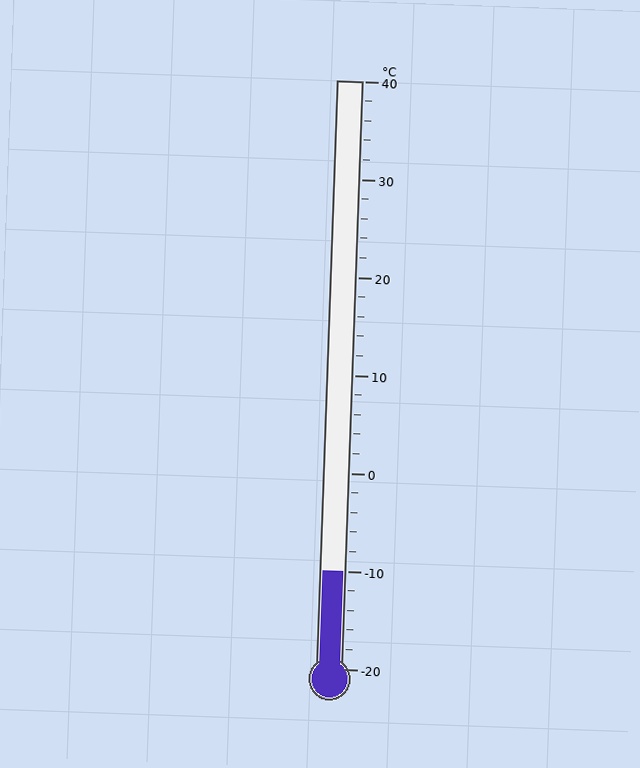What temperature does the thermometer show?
The thermometer shows approximately -10°C.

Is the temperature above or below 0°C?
The temperature is below 0°C.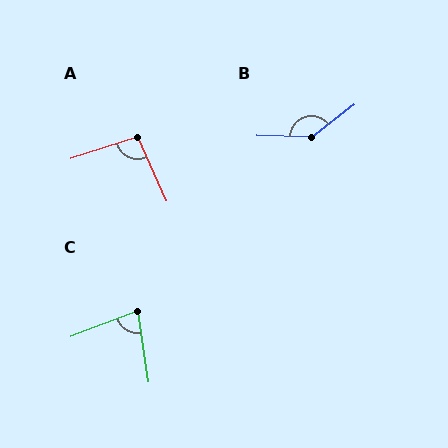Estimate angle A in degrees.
Approximately 96 degrees.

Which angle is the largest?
B, at approximately 141 degrees.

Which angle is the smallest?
C, at approximately 78 degrees.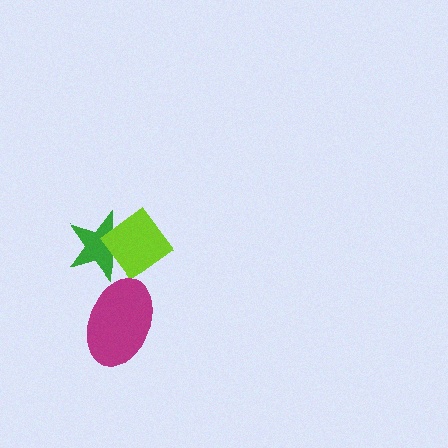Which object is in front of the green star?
The lime diamond is in front of the green star.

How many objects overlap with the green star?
1 object overlaps with the green star.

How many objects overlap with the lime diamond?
1 object overlaps with the lime diamond.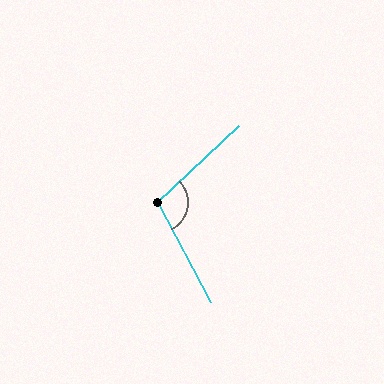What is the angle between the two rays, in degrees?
Approximately 105 degrees.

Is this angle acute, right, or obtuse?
It is obtuse.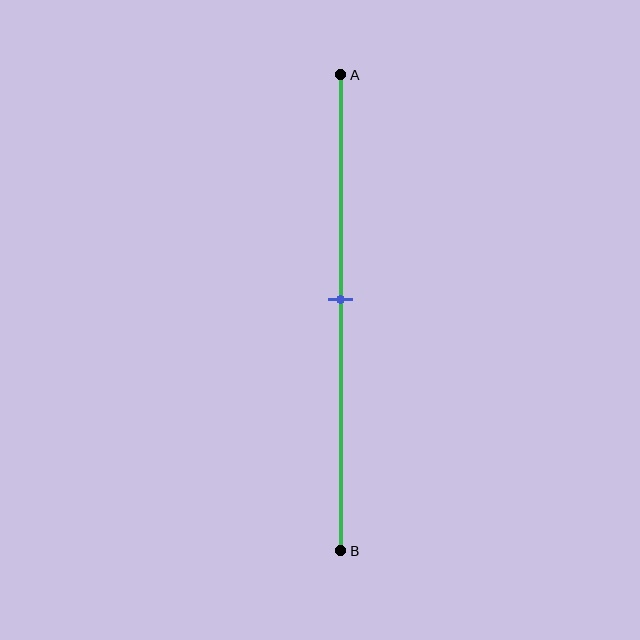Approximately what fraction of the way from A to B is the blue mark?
The blue mark is approximately 45% of the way from A to B.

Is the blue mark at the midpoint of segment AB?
Yes, the mark is approximately at the midpoint.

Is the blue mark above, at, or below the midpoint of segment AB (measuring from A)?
The blue mark is approximately at the midpoint of segment AB.